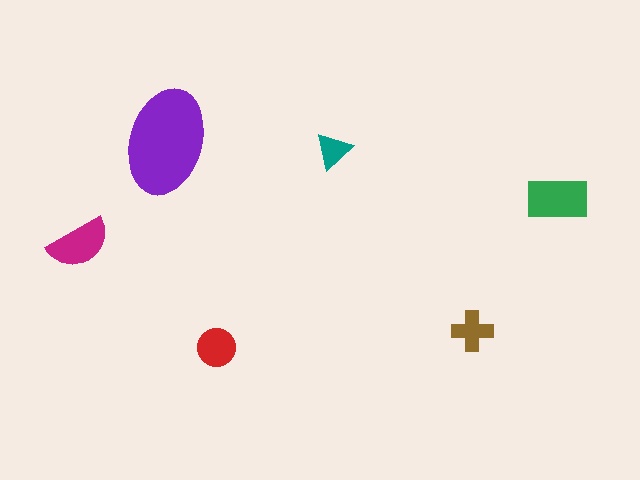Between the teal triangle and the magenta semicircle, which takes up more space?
The magenta semicircle.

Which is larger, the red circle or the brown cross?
The red circle.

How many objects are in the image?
There are 6 objects in the image.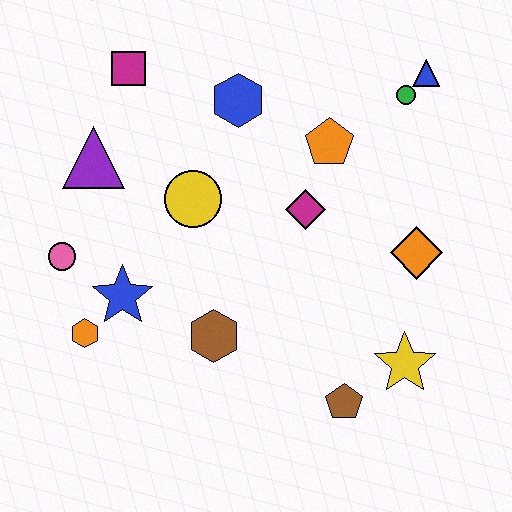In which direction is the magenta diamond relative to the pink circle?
The magenta diamond is to the right of the pink circle.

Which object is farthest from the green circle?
The orange hexagon is farthest from the green circle.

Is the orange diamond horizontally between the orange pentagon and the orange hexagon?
No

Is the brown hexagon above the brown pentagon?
Yes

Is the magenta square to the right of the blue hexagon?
No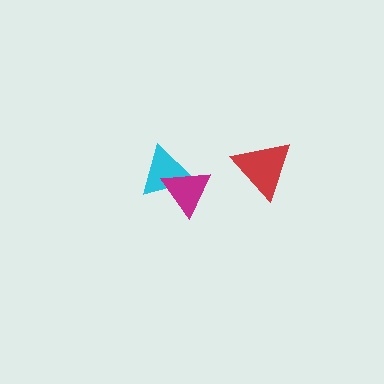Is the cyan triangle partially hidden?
Yes, it is partially covered by another shape.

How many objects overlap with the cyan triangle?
1 object overlaps with the cyan triangle.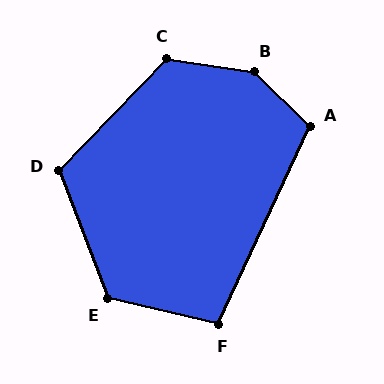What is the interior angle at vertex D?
Approximately 115 degrees (obtuse).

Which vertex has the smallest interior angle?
F, at approximately 101 degrees.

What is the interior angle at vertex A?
Approximately 109 degrees (obtuse).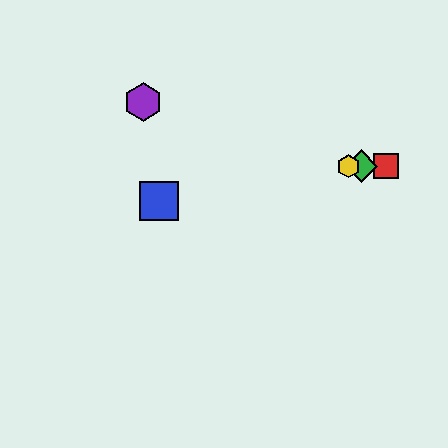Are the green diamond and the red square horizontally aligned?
Yes, both are at y≈166.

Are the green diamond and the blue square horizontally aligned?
No, the green diamond is at y≈166 and the blue square is at y≈201.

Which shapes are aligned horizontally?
The red square, the green diamond, the yellow hexagon are aligned horizontally.